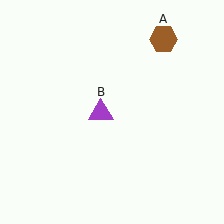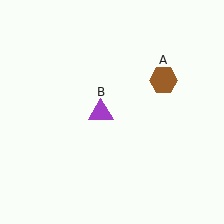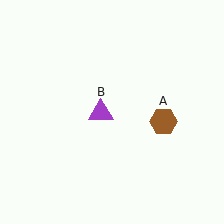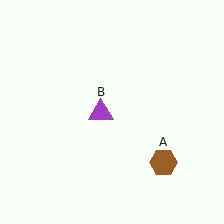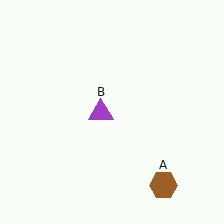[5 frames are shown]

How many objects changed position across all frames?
1 object changed position: brown hexagon (object A).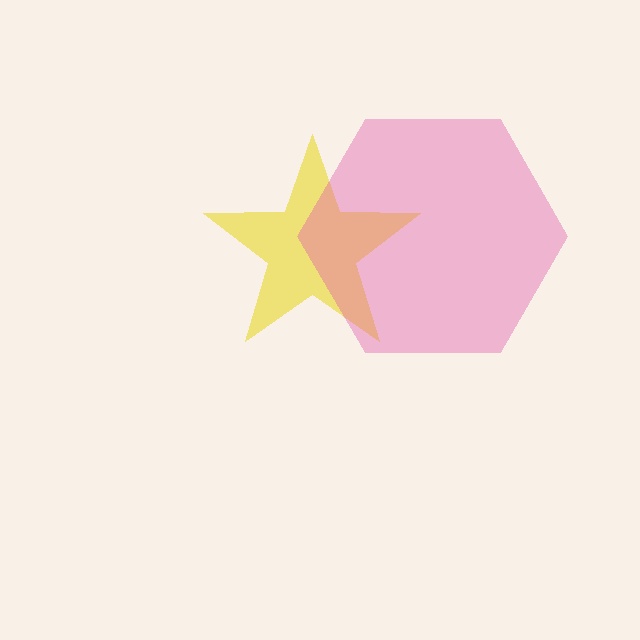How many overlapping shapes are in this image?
There are 2 overlapping shapes in the image.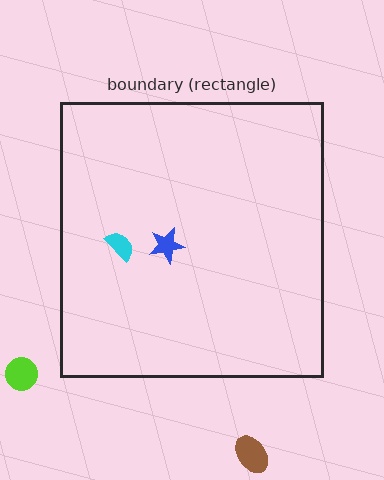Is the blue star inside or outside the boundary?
Inside.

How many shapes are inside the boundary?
2 inside, 2 outside.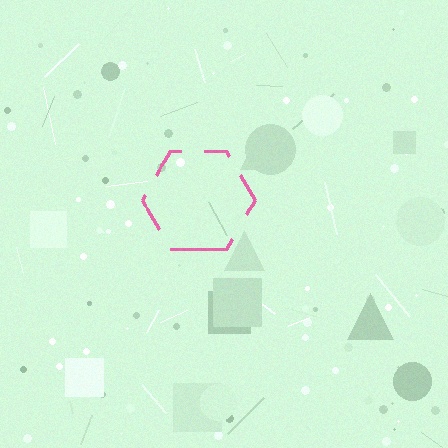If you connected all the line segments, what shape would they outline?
They would outline a hexagon.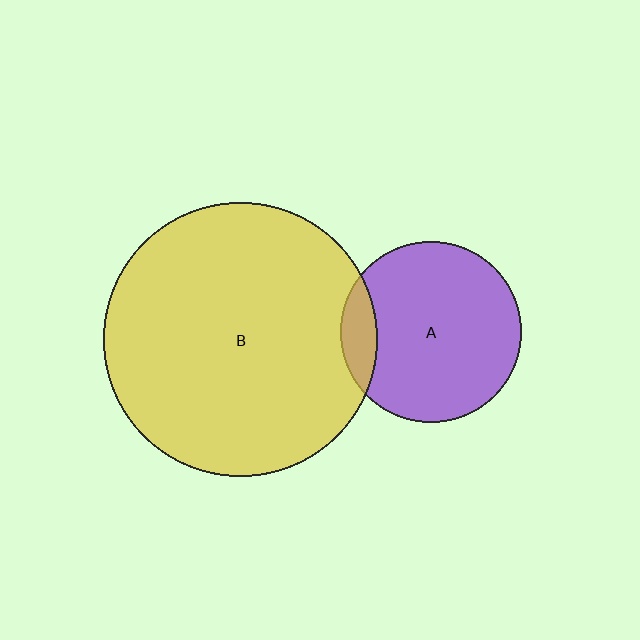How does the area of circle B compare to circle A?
Approximately 2.3 times.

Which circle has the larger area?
Circle B (yellow).